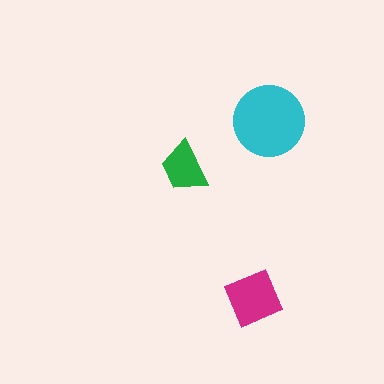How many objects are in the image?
There are 3 objects in the image.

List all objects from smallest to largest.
The green trapezoid, the magenta diamond, the cyan circle.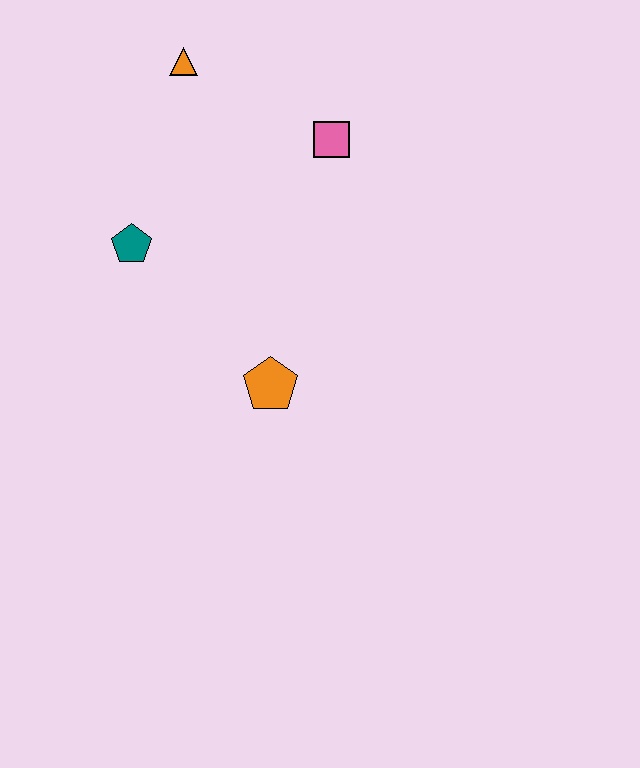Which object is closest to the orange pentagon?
The teal pentagon is closest to the orange pentagon.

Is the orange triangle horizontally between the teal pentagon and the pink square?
Yes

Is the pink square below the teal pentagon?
No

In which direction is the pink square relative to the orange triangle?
The pink square is to the right of the orange triangle.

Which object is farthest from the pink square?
The orange pentagon is farthest from the pink square.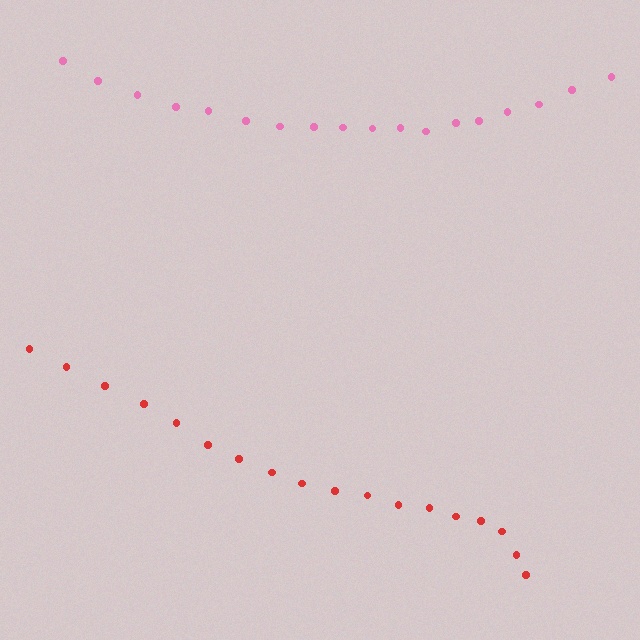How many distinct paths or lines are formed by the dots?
There are 2 distinct paths.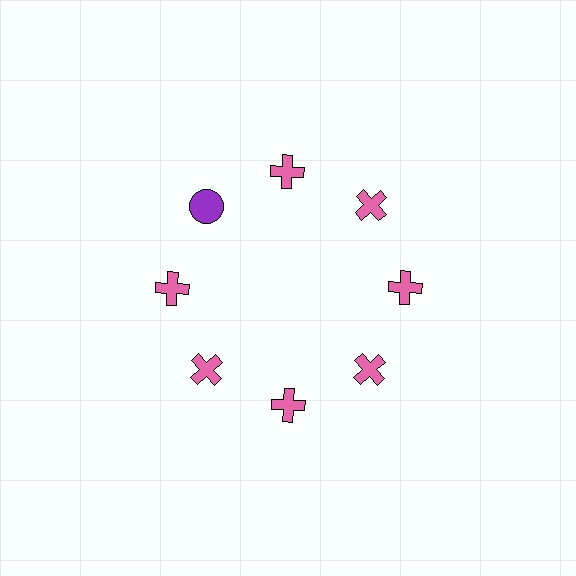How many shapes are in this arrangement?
There are 8 shapes arranged in a ring pattern.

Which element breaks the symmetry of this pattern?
The purple circle at roughly the 10 o'clock position breaks the symmetry. All other shapes are pink crosses.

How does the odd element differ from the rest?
It differs in both color (purple instead of pink) and shape (circle instead of cross).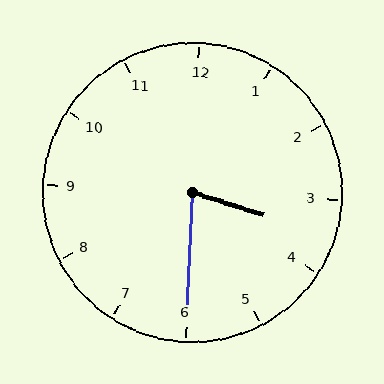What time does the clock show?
3:30.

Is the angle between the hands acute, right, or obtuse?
It is acute.